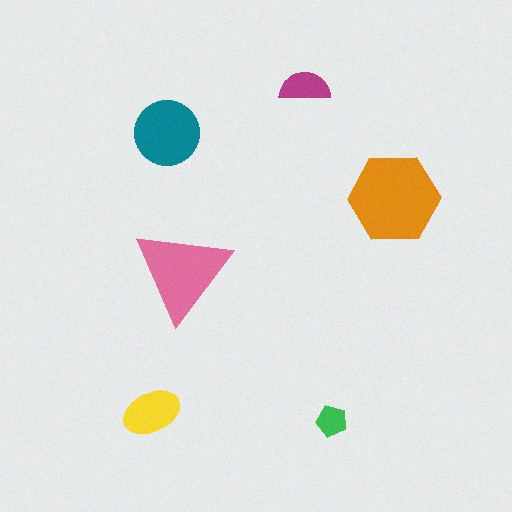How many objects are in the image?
There are 6 objects in the image.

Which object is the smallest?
The green pentagon.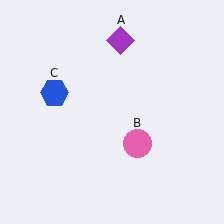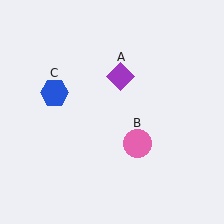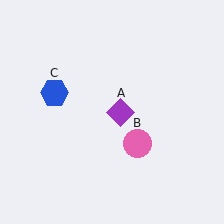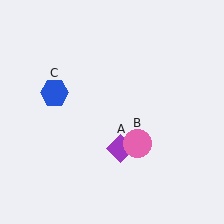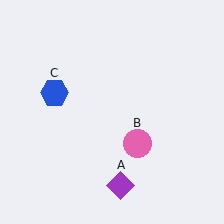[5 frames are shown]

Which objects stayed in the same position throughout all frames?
Pink circle (object B) and blue hexagon (object C) remained stationary.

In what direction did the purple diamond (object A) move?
The purple diamond (object A) moved down.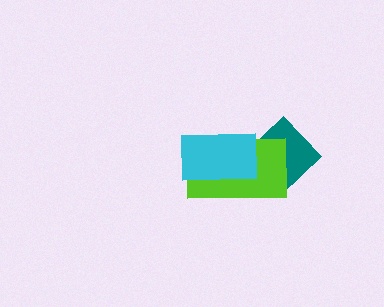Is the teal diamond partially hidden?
Yes, it is partially covered by another shape.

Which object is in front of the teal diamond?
The lime rectangle is in front of the teal diamond.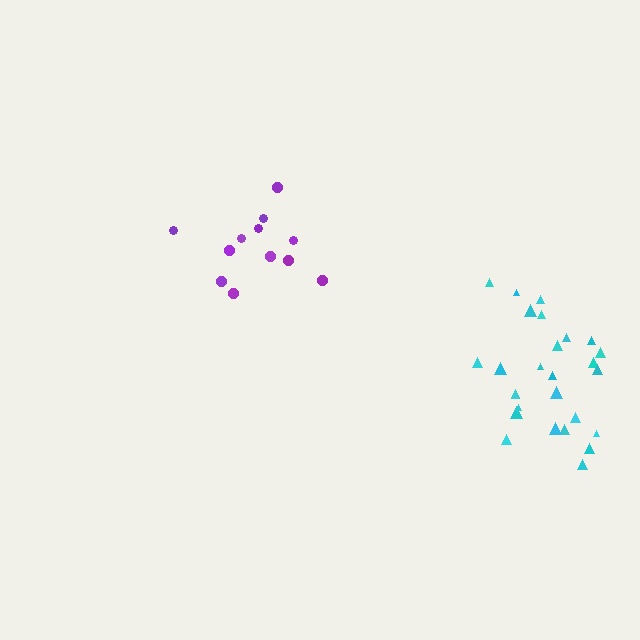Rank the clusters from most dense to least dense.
cyan, purple.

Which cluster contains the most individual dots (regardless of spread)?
Cyan (27).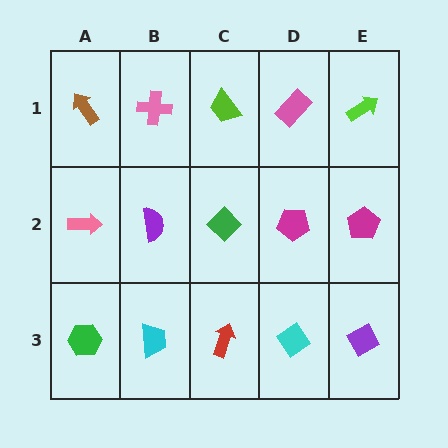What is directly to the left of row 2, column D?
A green diamond.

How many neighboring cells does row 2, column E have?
3.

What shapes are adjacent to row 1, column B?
A purple semicircle (row 2, column B), a brown arrow (row 1, column A), a lime trapezoid (row 1, column C).